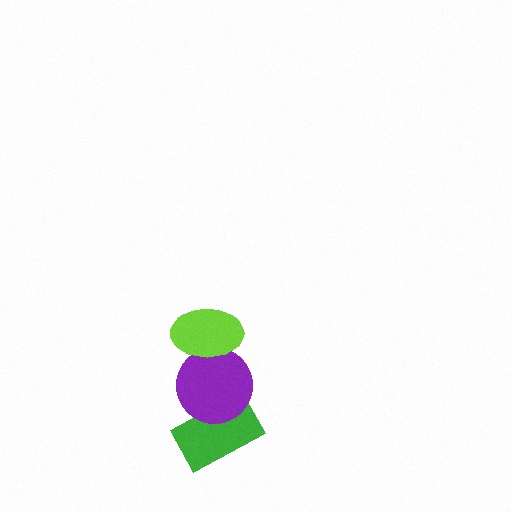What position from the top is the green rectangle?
The green rectangle is 3rd from the top.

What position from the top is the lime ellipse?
The lime ellipse is 1st from the top.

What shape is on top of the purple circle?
The lime ellipse is on top of the purple circle.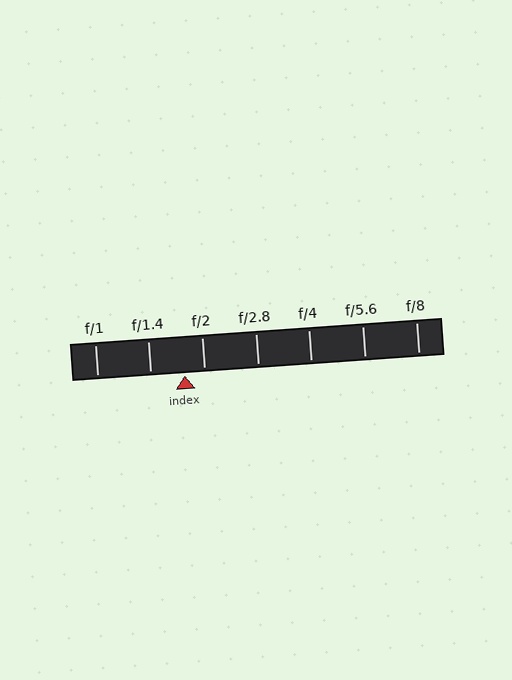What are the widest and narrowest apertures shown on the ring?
The widest aperture shown is f/1 and the narrowest is f/8.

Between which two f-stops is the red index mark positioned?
The index mark is between f/1.4 and f/2.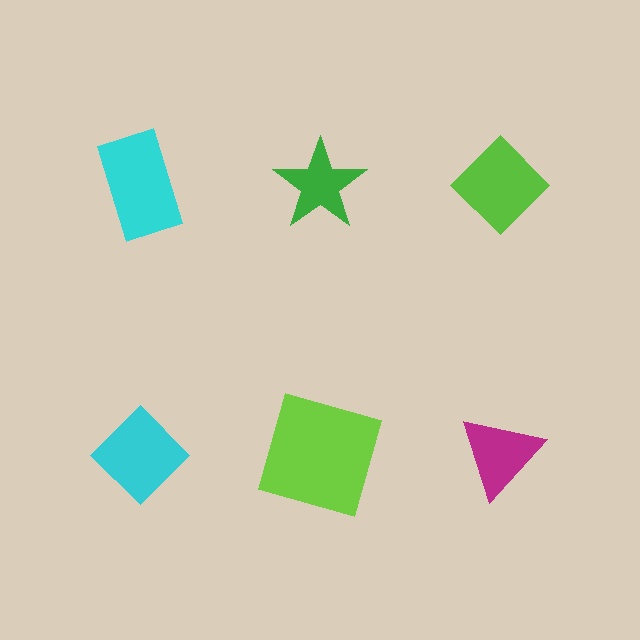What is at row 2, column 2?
A lime square.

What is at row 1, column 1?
A cyan rectangle.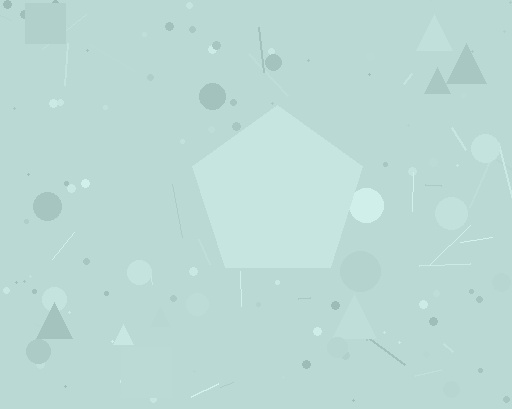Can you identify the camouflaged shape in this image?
The camouflaged shape is a pentagon.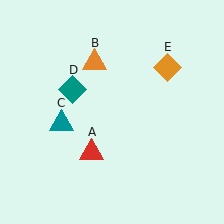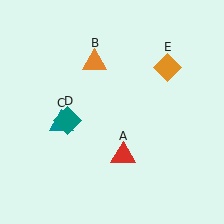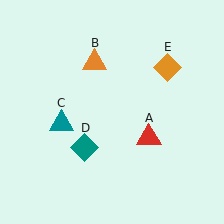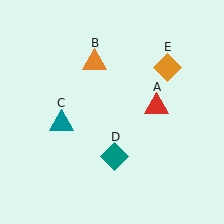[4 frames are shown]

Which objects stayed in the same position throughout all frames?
Orange triangle (object B) and teal triangle (object C) and orange diamond (object E) remained stationary.